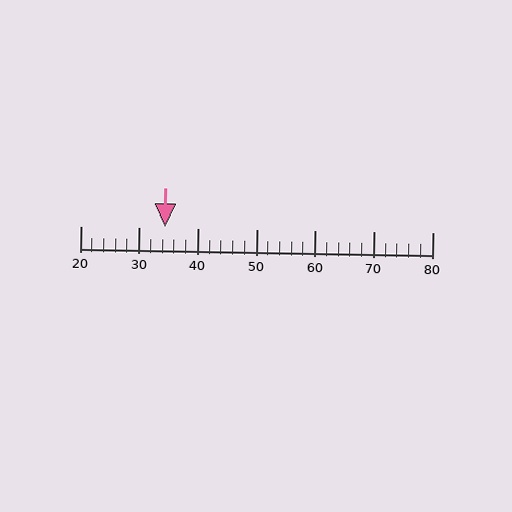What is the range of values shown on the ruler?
The ruler shows values from 20 to 80.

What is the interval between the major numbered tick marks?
The major tick marks are spaced 10 units apart.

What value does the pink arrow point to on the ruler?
The pink arrow points to approximately 34.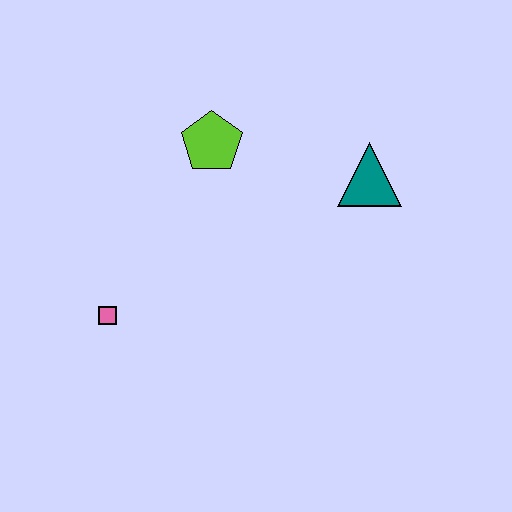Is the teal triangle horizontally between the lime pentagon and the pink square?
No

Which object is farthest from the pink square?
The teal triangle is farthest from the pink square.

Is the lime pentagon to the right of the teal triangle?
No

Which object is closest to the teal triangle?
The lime pentagon is closest to the teal triangle.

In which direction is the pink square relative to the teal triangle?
The pink square is to the left of the teal triangle.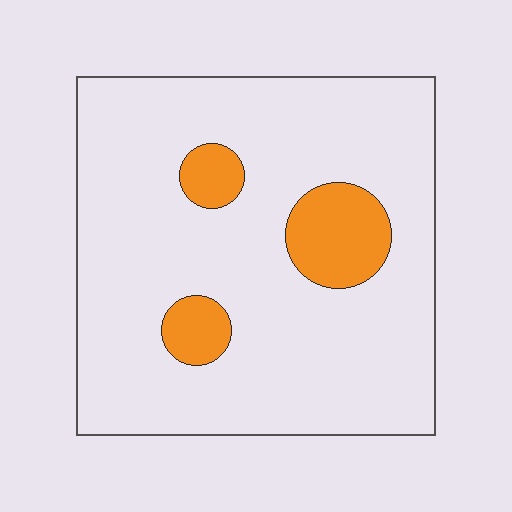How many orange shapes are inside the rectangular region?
3.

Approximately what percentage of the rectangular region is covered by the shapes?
Approximately 15%.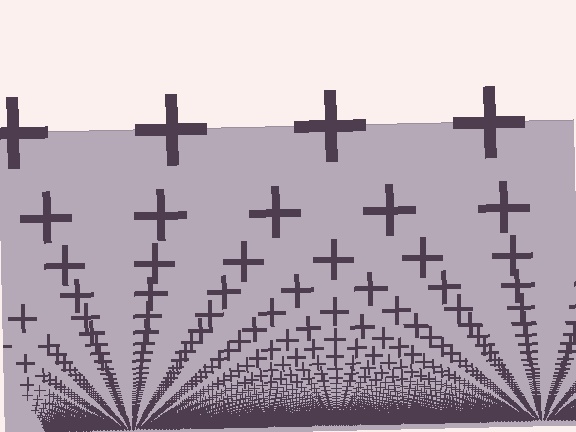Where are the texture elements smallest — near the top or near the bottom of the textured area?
Near the bottom.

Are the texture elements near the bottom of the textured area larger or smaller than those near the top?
Smaller. The gradient is inverted — elements near the bottom are smaller and denser.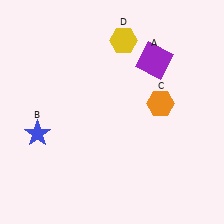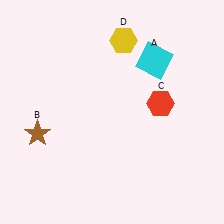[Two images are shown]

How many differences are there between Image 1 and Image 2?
There are 3 differences between the two images.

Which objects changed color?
A changed from purple to cyan. B changed from blue to brown. C changed from orange to red.